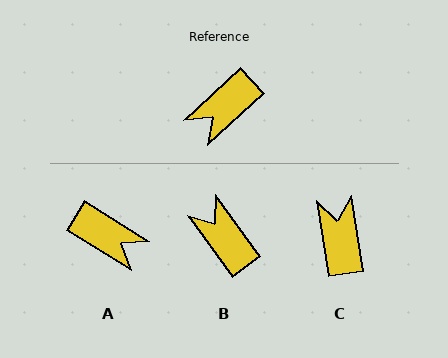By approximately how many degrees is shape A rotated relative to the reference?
Approximately 105 degrees counter-clockwise.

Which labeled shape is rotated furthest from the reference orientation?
C, about 124 degrees away.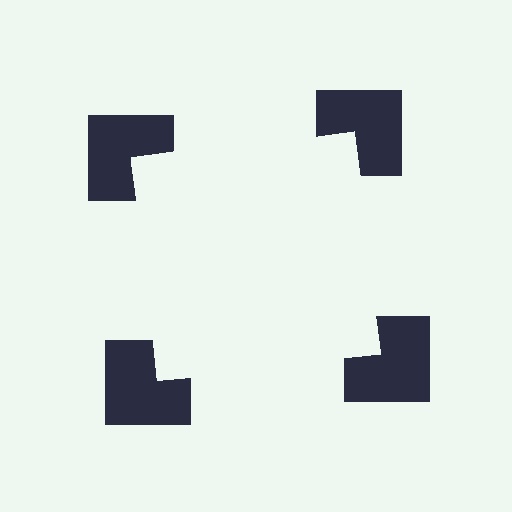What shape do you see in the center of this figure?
An illusory square — its edges are inferred from the aligned wedge cuts in the notched squares, not physically drawn.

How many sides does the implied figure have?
4 sides.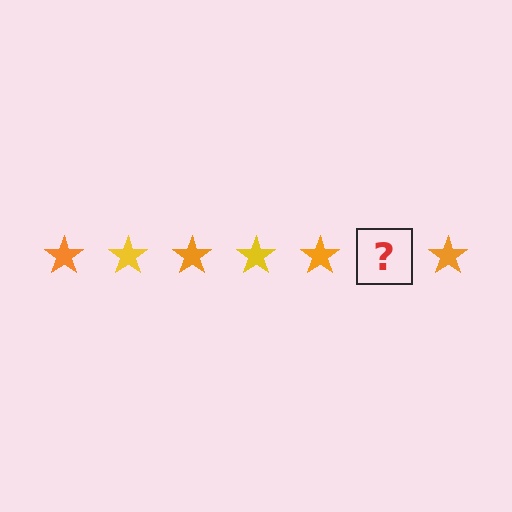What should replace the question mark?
The question mark should be replaced with a yellow star.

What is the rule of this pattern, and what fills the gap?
The rule is that the pattern cycles through orange, yellow stars. The gap should be filled with a yellow star.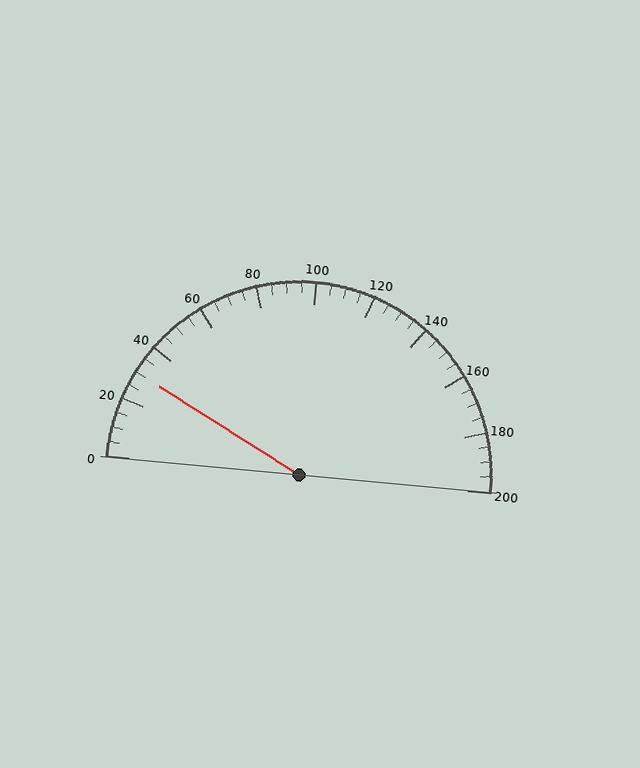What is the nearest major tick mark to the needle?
The nearest major tick mark is 40.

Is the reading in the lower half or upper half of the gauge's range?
The reading is in the lower half of the range (0 to 200).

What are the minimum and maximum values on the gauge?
The gauge ranges from 0 to 200.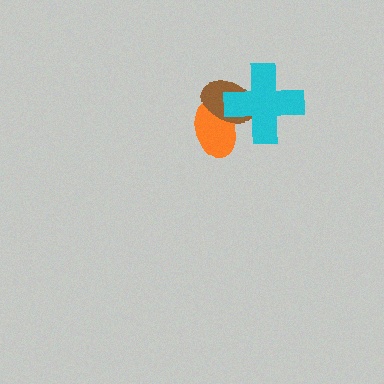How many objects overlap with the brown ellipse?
2 objects overlap with the brown ellipse.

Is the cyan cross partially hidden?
No, no other shape covers it.